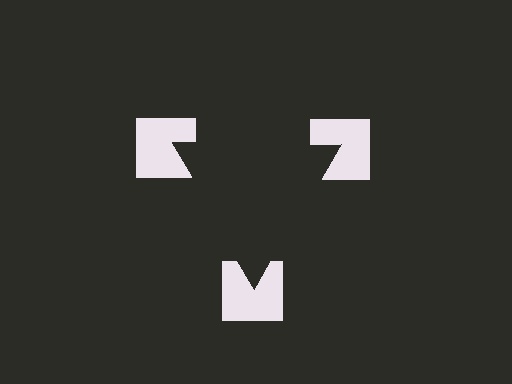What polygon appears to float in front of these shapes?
An illusory triangle — its edges are inferred from the aligned wedge cuts in the notched squares, not physically drawn.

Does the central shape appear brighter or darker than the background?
It typically appears slightly darker than the background, even though no actual brightness change is drawn.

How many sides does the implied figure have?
3 sides.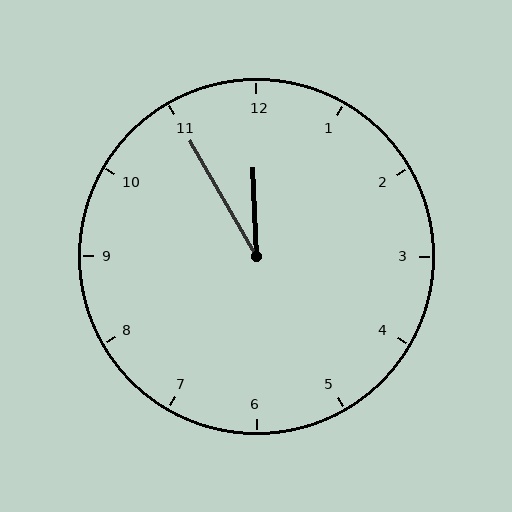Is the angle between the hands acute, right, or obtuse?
It is acute.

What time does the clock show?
11:55.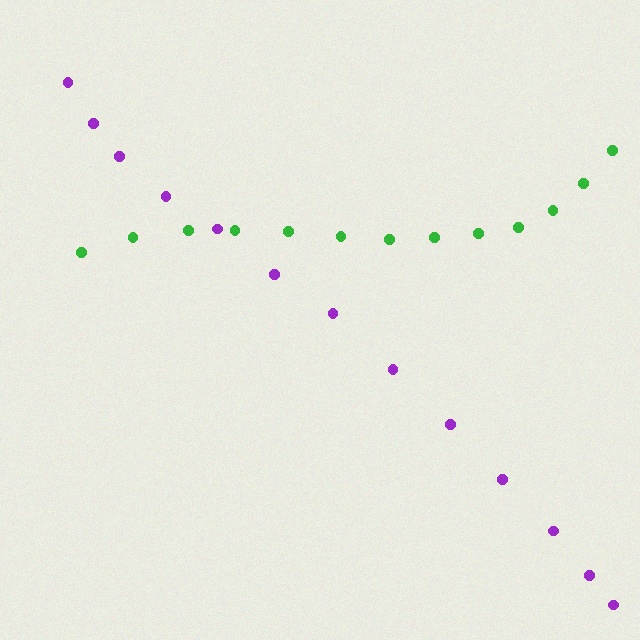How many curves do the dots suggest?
There are 2 distinct paths.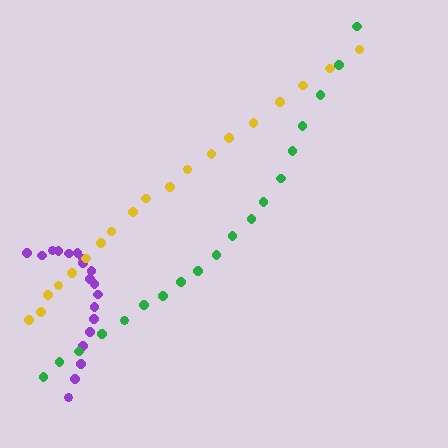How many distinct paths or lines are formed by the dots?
There are 3 distinct paths.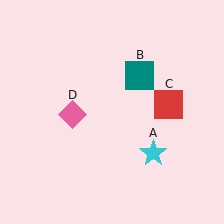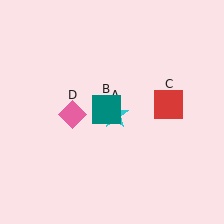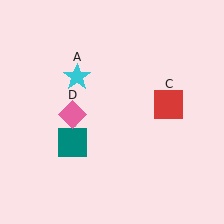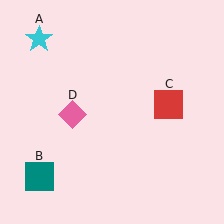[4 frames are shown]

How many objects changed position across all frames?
2 objects changed position: cyan star (object A), teal square (object B).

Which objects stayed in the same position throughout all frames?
Red square (object C) and pink diamond (object D) remained stationary.